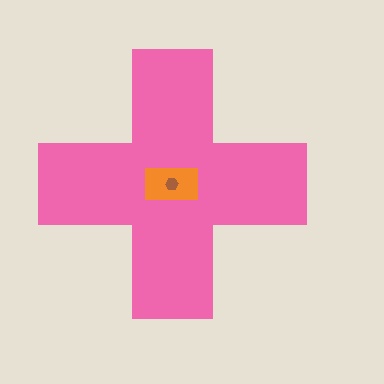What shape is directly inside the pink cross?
The orange rectangle.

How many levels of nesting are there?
3.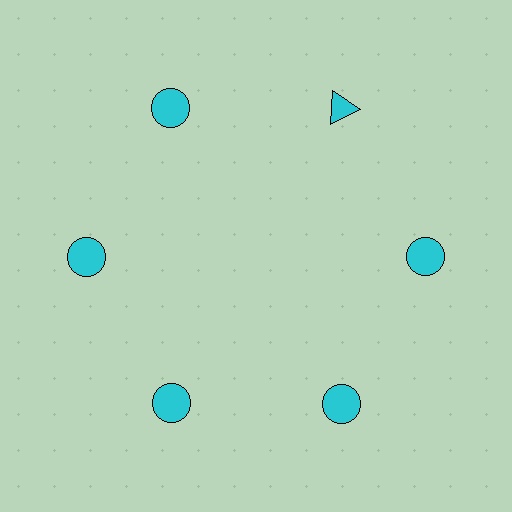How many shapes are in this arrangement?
There are 6 shapes arranged in a ring pattern.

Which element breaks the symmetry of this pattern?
The cyan triangle at roughly the 1 o'clock position breaks the symmetry. All other shapes are cyan circles.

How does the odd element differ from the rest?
It has a different shape: triangle instead of circle.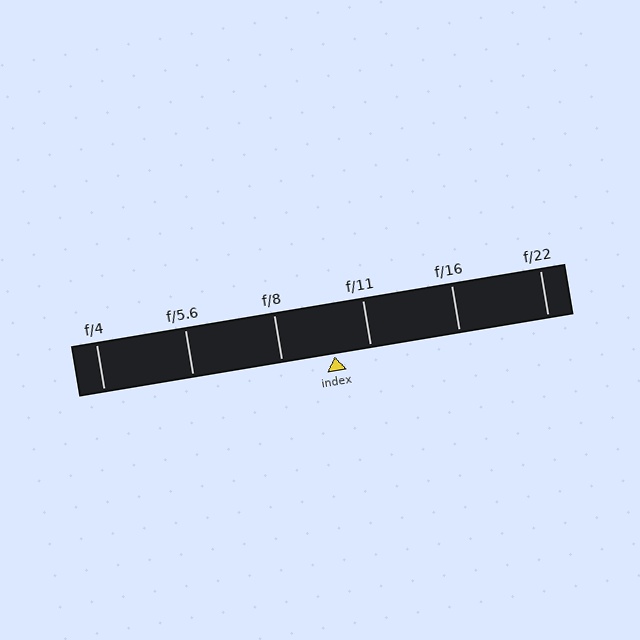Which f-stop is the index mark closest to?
The index mark is closest to f/11.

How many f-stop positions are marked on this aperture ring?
There are 6 f-stop positions marked.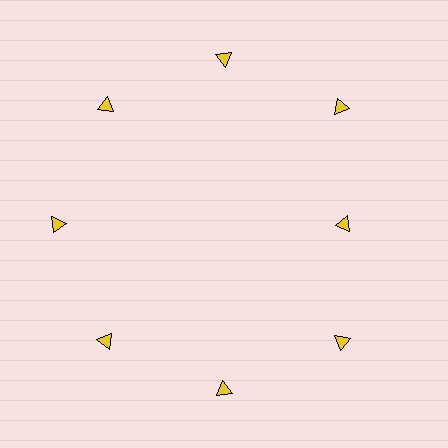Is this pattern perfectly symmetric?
No. The 8 yellow triangles are arranged in a ring, but one element near the 3 o'clock position is pulled inward toward the center, breaking the 8-fold rotational symmetry.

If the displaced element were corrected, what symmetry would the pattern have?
It would have 8-fold rotational symmetry — the pattern would map onto itself every 45 degrees.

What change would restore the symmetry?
The symmetry would be restored by moving it outward, back onto the ring so that all 8 triangles sit at equal angles and equal distance from the center.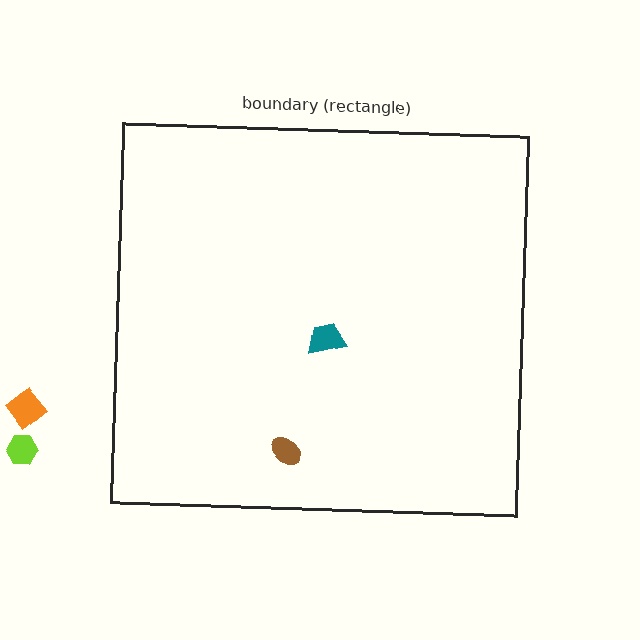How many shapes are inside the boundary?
2 inside, 2 outside.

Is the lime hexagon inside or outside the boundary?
Outside.